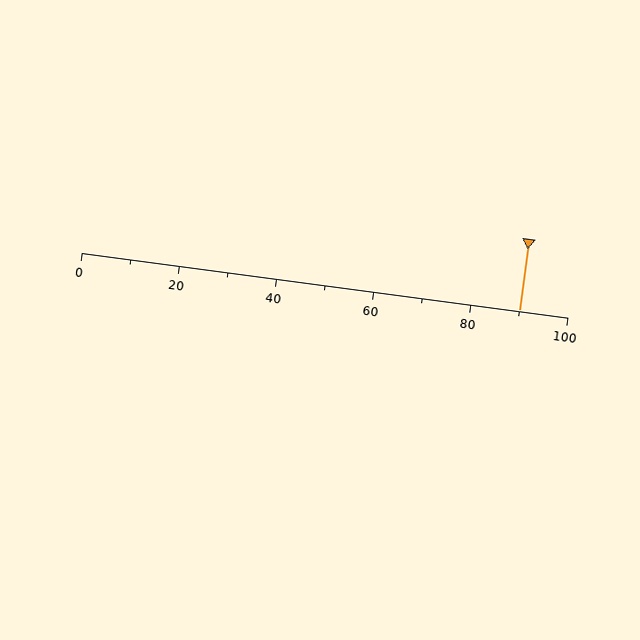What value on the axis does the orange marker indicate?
The marker indicates approximately 90.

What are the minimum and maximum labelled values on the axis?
The axis runs from 0 to 100.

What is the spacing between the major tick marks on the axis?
The major ticks are spaced 20 apart.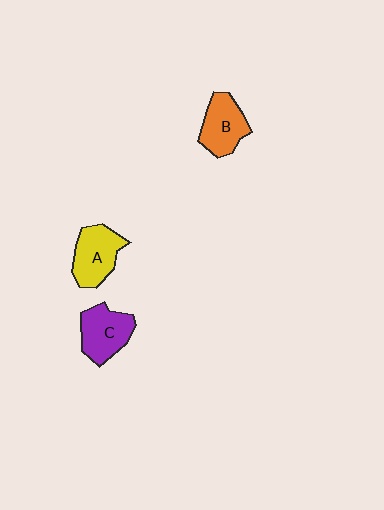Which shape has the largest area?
Shape A (yellow).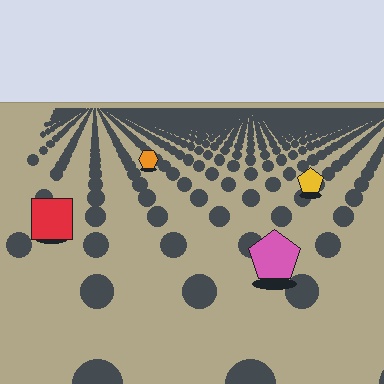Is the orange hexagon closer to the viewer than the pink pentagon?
No. The pink pentagon is closer — you can tell from the texture gradient: the ground texture is coarser near it.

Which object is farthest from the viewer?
The orange hexagon is farthest from the viewer. It appears smaller and the ground texture around it is denser.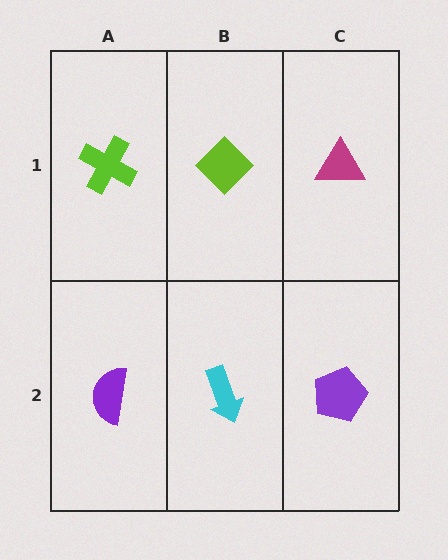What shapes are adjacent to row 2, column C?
A magenta triangle (row 1, column C), a cyan arrow (row 2, column B).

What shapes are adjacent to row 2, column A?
A lime cross (row 1, column A), a cyan arrow (row 2, column B).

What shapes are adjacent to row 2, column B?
A lime diamond (row 1, column B), a purple semicircle (row 2, column A), a purple pentagon (row 2, column C).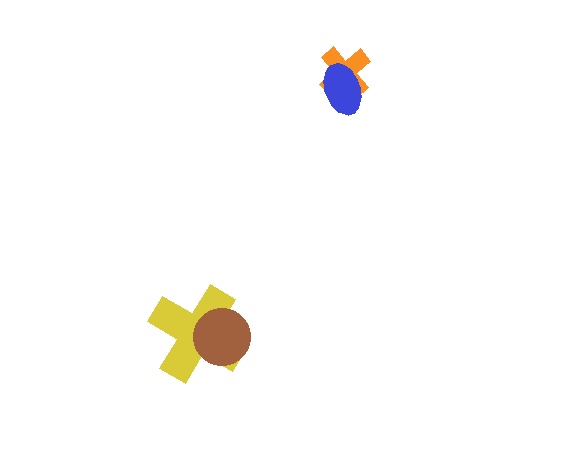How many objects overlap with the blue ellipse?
1 object overlaps with the blue ellipse.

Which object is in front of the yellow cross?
The brown circle is in front of the yellow cross.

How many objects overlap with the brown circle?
1 object overlaps with the brown circle.